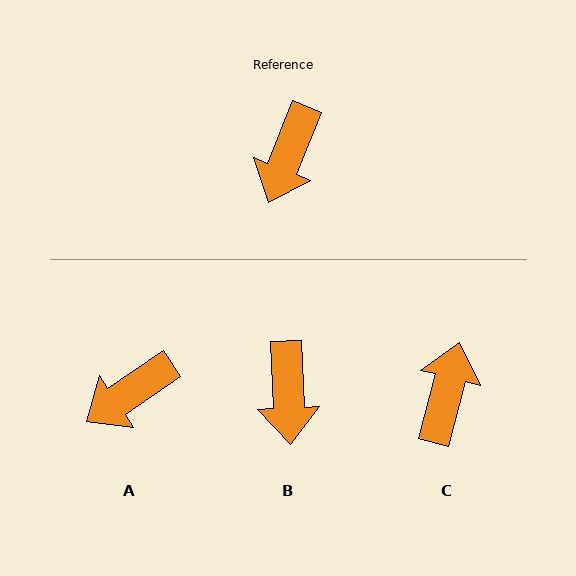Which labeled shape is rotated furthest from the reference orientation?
C, about 172 degrees away.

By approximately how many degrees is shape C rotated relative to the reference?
Approximately 172 degrees clockwise.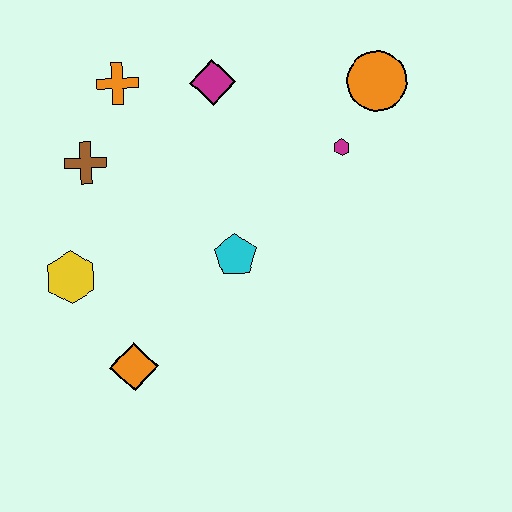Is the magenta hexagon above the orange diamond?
Yes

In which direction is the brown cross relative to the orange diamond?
The brown cross is above the orange diamond.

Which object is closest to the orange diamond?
The yellow hexagon is closest to the orange diamond.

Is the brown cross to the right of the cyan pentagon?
No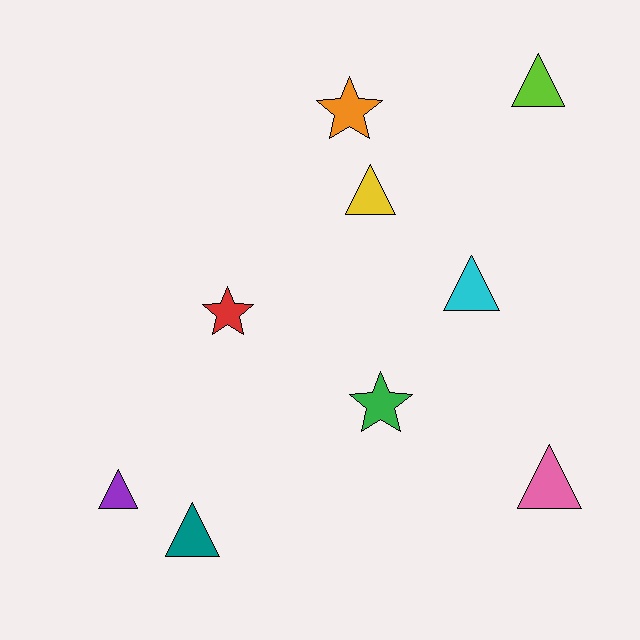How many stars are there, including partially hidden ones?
There are 3 stars.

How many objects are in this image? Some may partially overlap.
There are 9 objects.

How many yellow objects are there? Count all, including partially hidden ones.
There is 1 yellow object.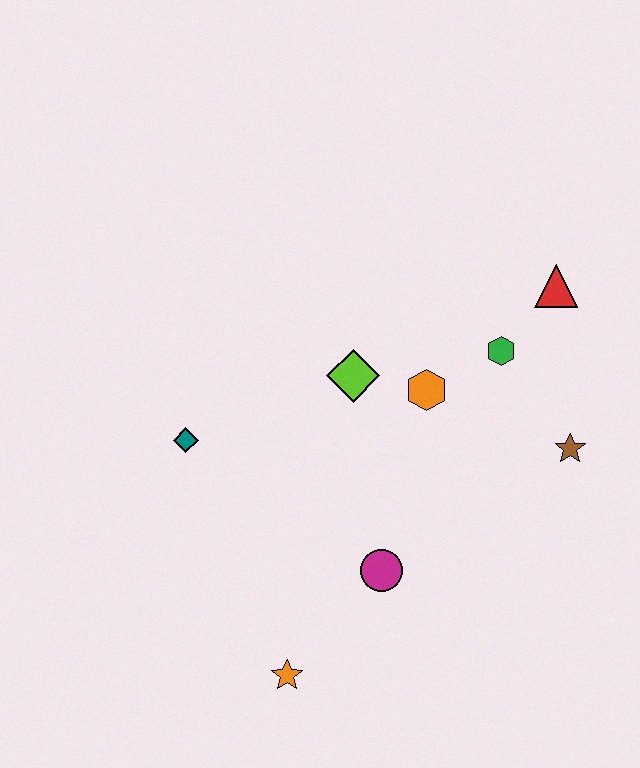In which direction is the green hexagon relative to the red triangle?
The green hexagon is below the red triangle.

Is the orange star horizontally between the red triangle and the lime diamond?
No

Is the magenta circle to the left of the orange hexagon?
Yes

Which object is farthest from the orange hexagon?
The orange star is farthest from the orange hexagon.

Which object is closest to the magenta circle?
The orange star is closest to the magenta circle.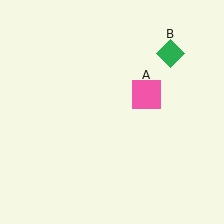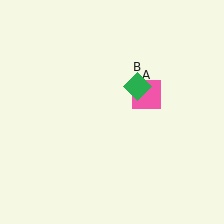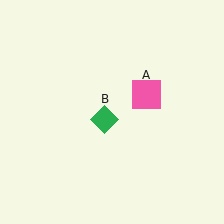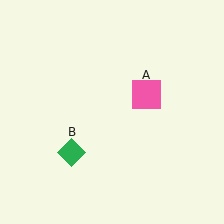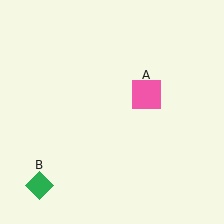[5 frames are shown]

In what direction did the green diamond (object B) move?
The green diamond (object B) moved down and to the left.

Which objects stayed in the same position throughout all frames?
Pink square (object A) remained stationary.